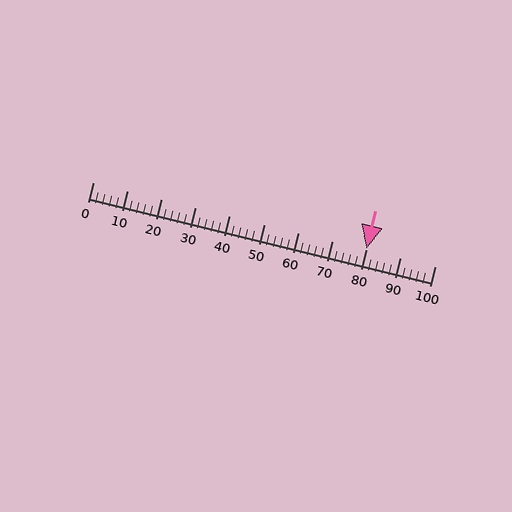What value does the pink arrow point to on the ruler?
The pink arrow points to approximately 80.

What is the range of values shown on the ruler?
The ruler shows values from 0 to 100.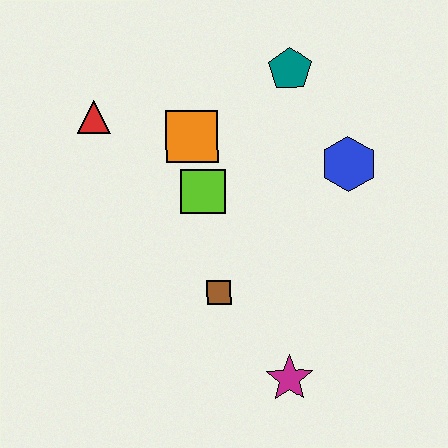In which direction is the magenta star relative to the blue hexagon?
The magenta star is below the blue hexagon.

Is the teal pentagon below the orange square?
No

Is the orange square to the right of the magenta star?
No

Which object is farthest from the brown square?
The teal pentagon is farthest from the brown square.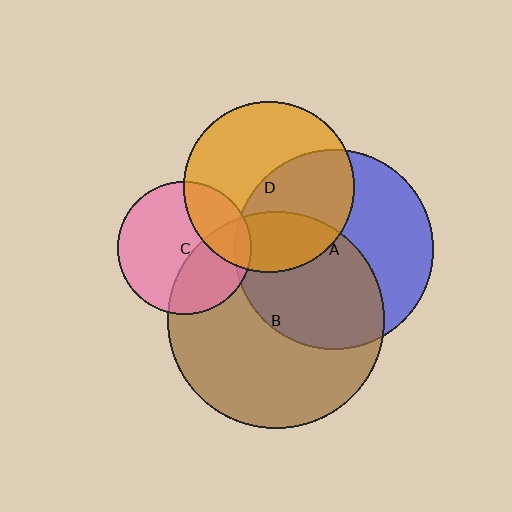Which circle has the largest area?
Circle B (brown).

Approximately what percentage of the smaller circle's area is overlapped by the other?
Approximately 35%.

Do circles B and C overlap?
Yes.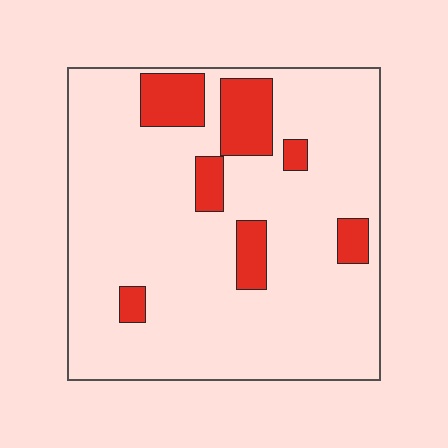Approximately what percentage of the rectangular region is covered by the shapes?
Approximately 15%.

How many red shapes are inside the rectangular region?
7.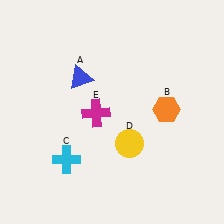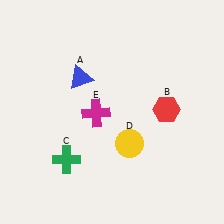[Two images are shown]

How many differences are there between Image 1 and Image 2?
There are 2 differences between the two images.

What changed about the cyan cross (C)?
In Image 1, C is cyan. In Image 2, it changed to green.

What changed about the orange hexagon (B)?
In Image 1, B is orange. In Image 2, it changed to red.